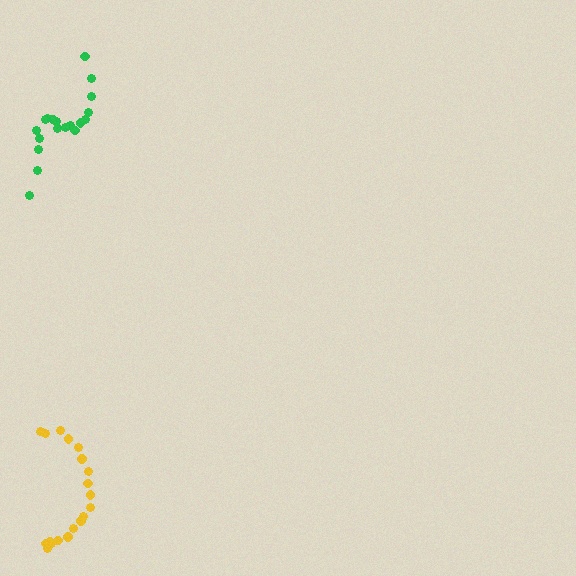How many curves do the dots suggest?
There are 2 distinct paths.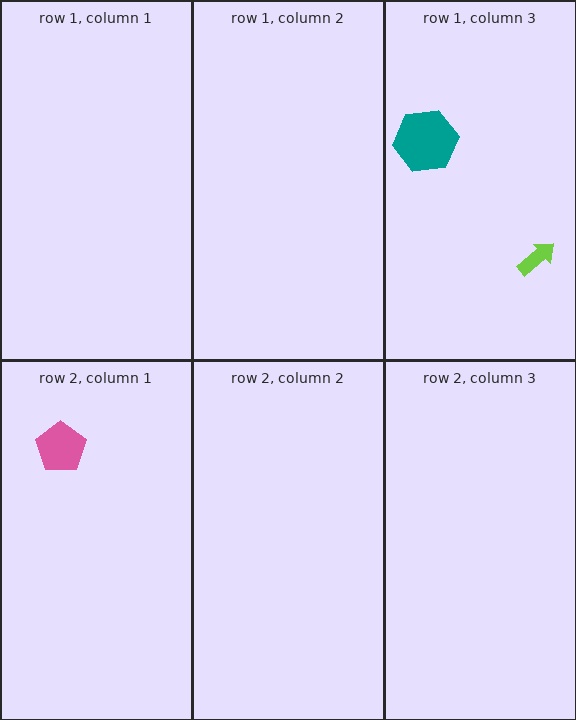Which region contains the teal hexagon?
The row 1, column 3 region.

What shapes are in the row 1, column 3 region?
The lime arrow, the teal hexagon.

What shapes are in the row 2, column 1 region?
The pink pentagon.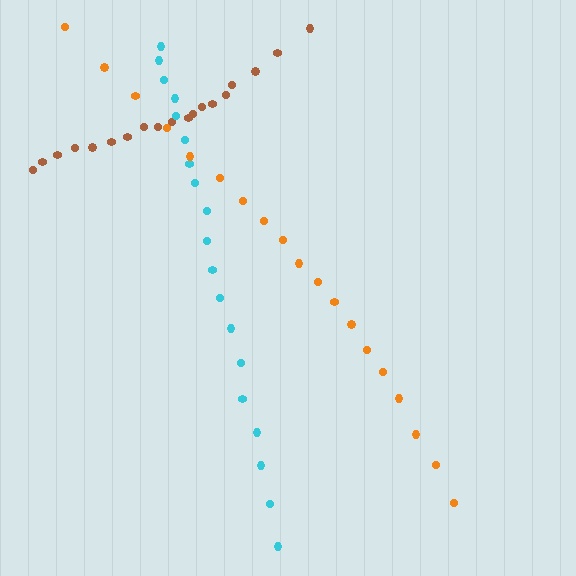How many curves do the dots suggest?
There are 3 distinct paths.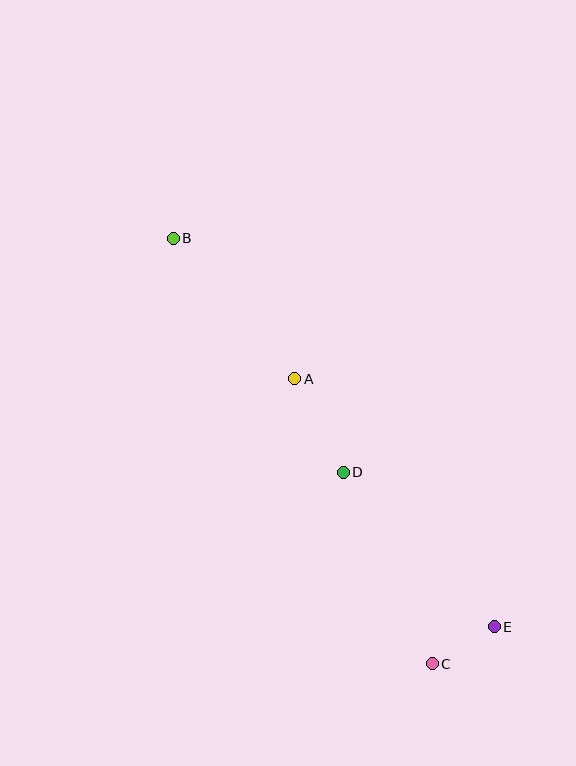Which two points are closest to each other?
Points C and E are closest to each other.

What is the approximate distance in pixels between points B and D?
The distance between B and D is approximately 289 pixels.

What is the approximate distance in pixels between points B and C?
The distance between B and C is approximately 498 pixels.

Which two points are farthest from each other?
Points B and E are farthest from each other.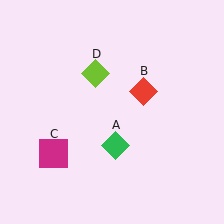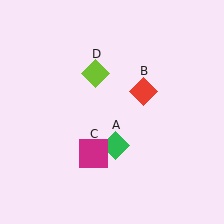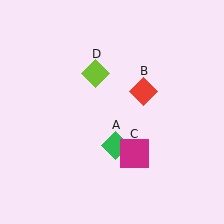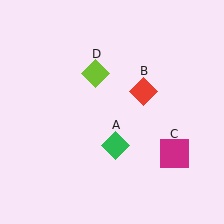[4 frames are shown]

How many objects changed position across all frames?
1 object changed position: magenta square (object C).